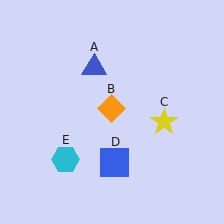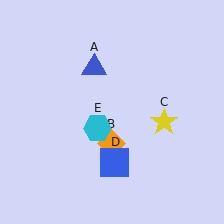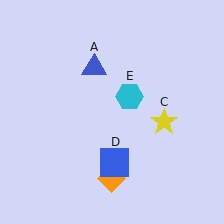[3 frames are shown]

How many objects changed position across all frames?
2 objects changed position: orange diamond (object B), cyan hexagon (object E).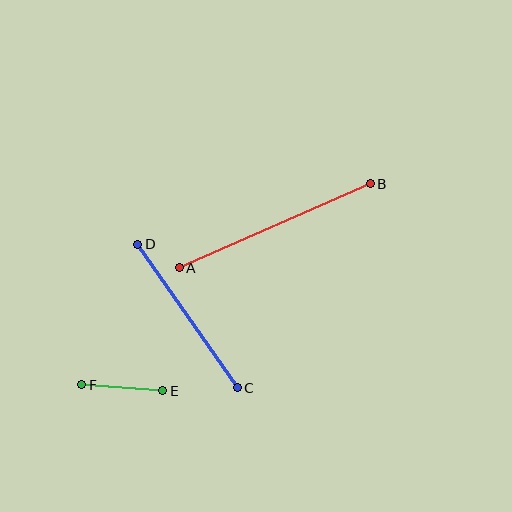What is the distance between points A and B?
The distance is approximately 209 pixels.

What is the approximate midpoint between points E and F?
The midpoint is at approximately (122, 388) pixels.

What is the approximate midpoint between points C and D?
The midpoint is at approximately (187, 316) pixels.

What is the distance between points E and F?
The distance is approximately 81 pixels.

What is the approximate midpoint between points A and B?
The midpoint is at approximately (275, 226) pixels.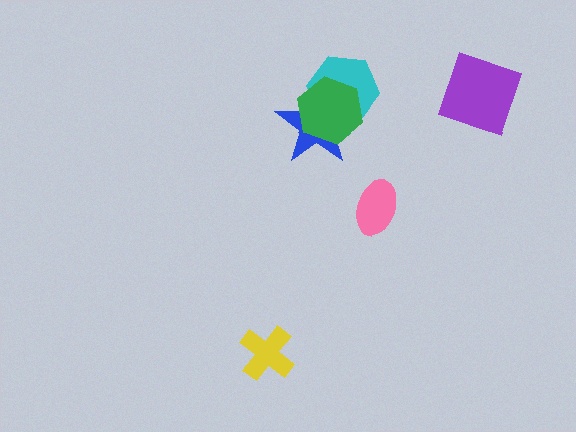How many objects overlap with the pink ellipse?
0 objects overlap with the pink ellipse.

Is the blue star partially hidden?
Yes, it is partially covered by another shape.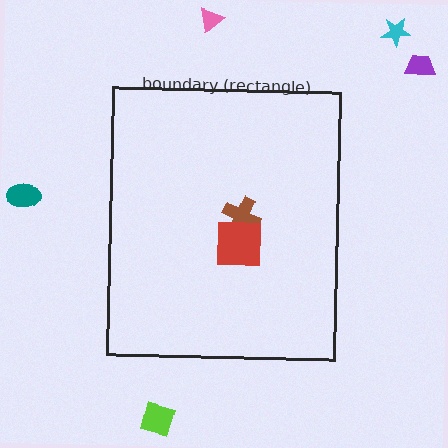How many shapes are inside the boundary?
2 inside, 5 outside.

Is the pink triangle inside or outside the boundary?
Outside.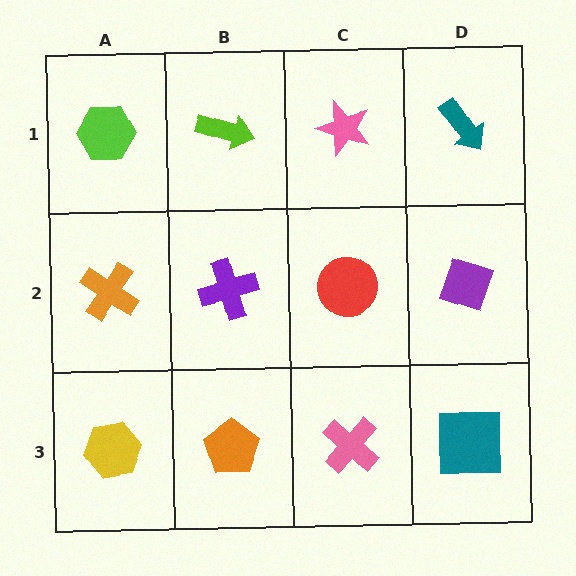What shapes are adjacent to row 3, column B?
A purple cross (row 2, column B), a yellow hexagon (row 3, column A), a pink cross (row 3, column C).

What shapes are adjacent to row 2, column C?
A pink star (row 1, column C), a pink cross (row 3, column C), a purple cross (row 2, column B), a purple diamond (row 2, column D).